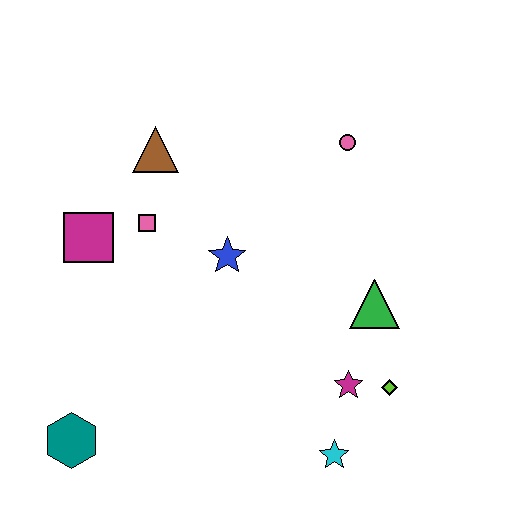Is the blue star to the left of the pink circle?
Yes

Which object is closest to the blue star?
The pink square is closest to the blue star.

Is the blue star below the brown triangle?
Yes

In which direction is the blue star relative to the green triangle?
The blue star is to the left of the green triangle.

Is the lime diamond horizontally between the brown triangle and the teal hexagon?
No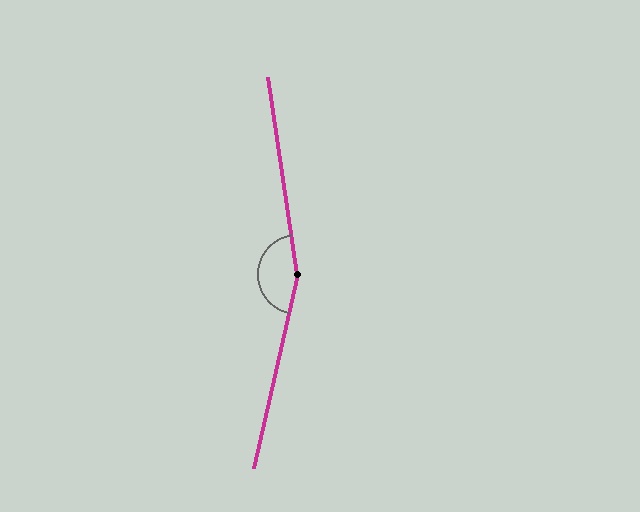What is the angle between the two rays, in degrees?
Approximately 159 degrees.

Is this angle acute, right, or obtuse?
It is obtuse.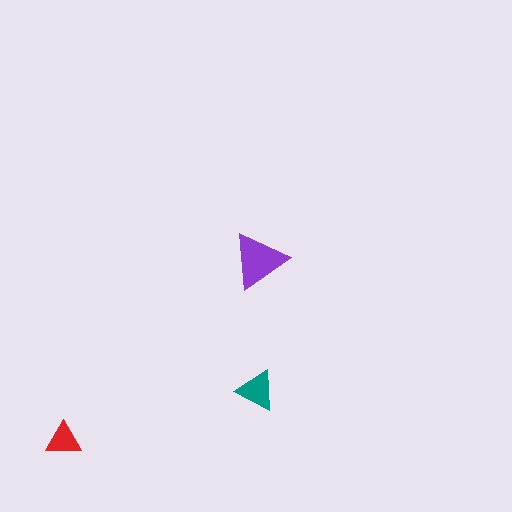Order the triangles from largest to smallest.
the purple one, the teal one, the red one.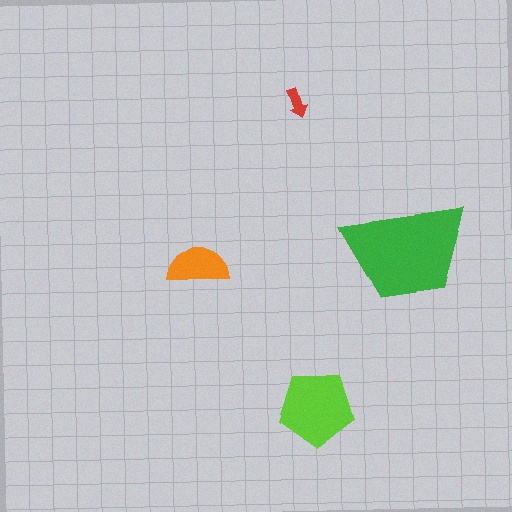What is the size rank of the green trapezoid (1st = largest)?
1st.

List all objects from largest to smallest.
The green trapezoid, the lime pentagon, the orange semicircle, the red arrow.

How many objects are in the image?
There are 4 objects in the image.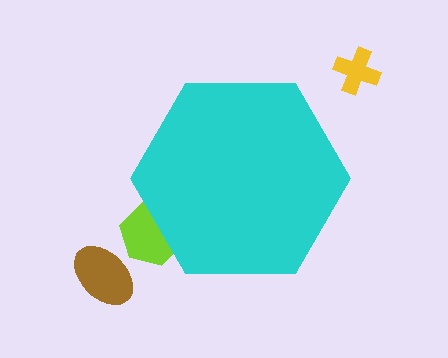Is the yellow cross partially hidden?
No, the yellow cross is fully visible.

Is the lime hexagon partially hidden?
Yes, the lime hexagon is partially hidden behind the cyan hexagon.